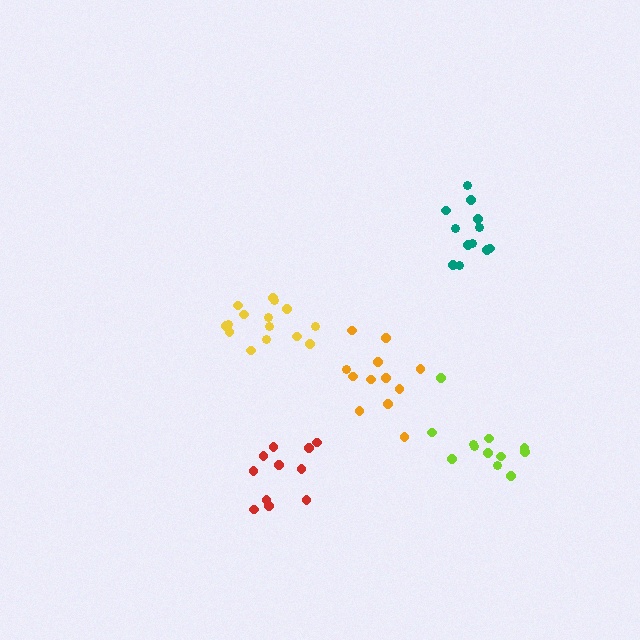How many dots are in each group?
Group 1: 11 dots, Group 2: 15 dots, Group 3: 12 dots, Group 4: 12 dots, Group 5: 12 dots (62 total).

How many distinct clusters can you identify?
There are 5 distinct clusters.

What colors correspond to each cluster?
The clusters are colored: red, yellow, lime, orange, teal.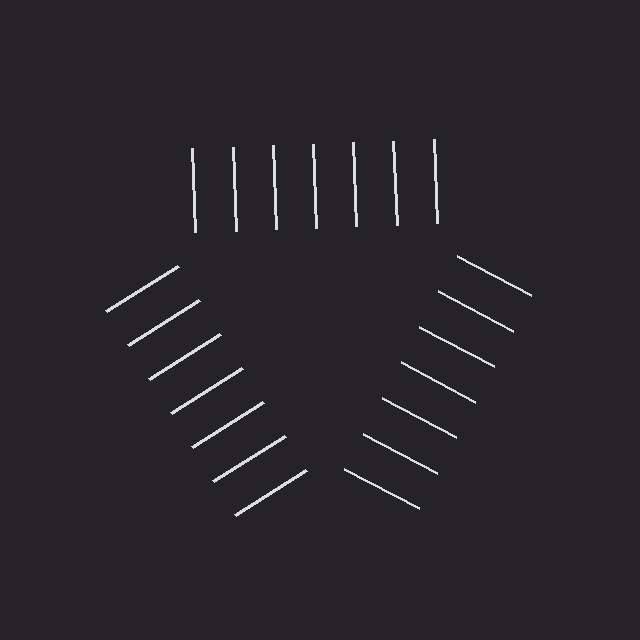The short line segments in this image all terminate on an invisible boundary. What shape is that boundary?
An illusory triangle — the line segments terminate on its edges but no continuous stroke is drawn.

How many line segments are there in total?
21 — 7 along each of the 3 edges.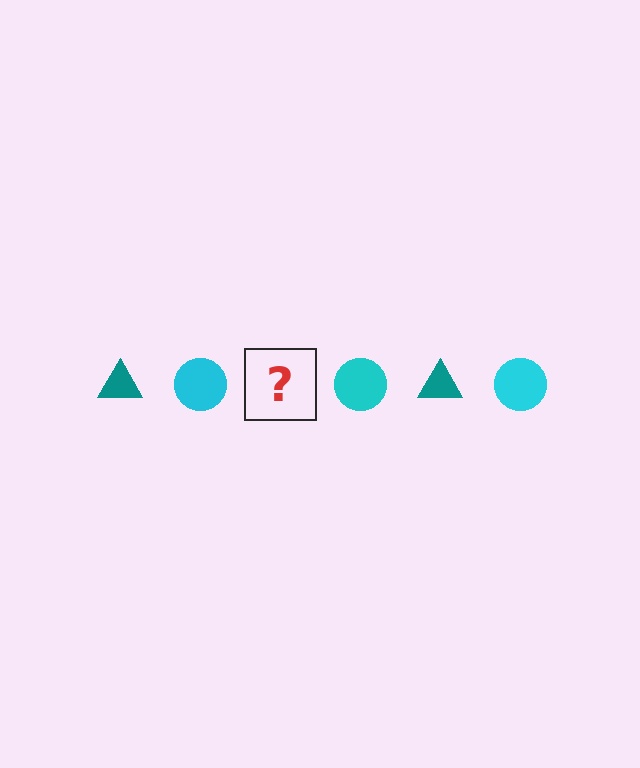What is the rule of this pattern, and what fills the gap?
The rule is that the pattern alternates between teal triangle and cyan circle. The gap should be filled with a teal triangle.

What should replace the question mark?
The question mark should be replaced with a teal triangle.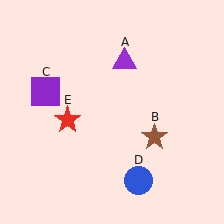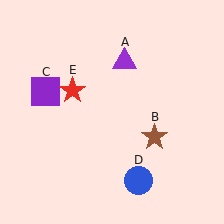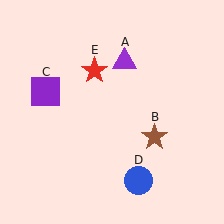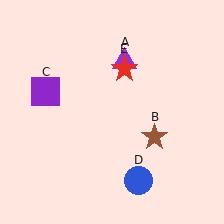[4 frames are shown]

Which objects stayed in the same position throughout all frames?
Purple triangle (object A) and brown star (object B) and purple square (object C) and blue circle (object D) remained stationary.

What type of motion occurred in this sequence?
The red star (object E) rotated clockwise around the center of the scene.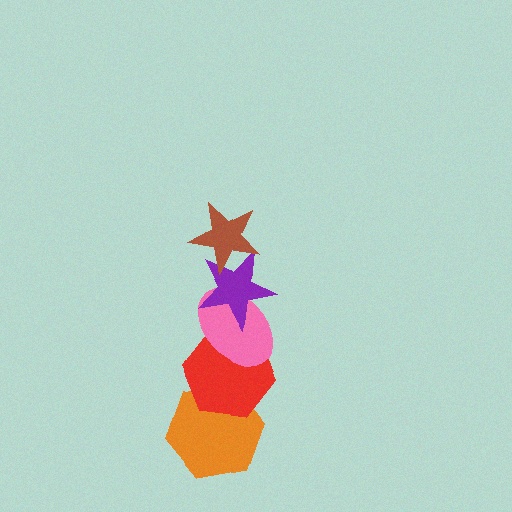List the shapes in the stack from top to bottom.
From top to bottom: the brown star, the purple star, the pink ellipse, the red hexagon, the orange hexagon.